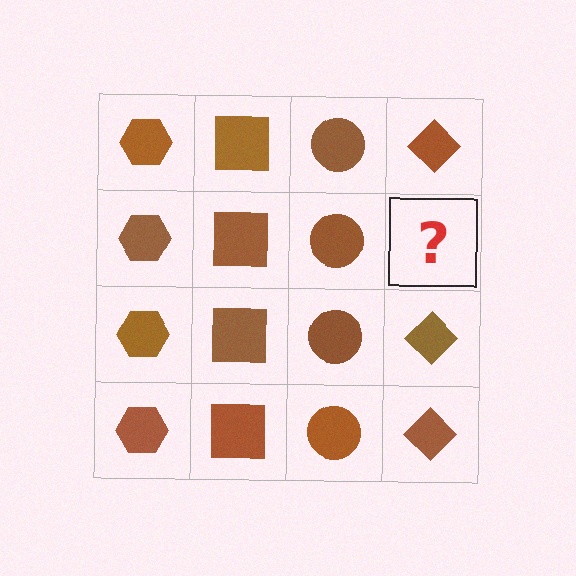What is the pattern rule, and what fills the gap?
The rule is that each column has a consistent shape. The gap should be filled with a brown diamond.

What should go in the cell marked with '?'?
The missing cell should contain a brown diamond.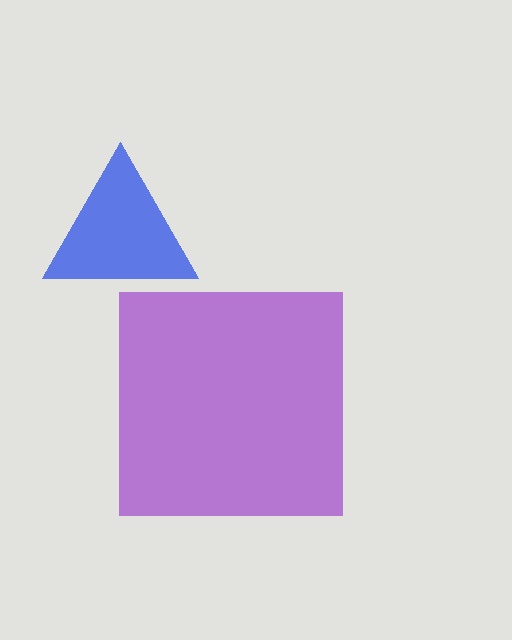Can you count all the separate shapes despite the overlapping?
Yes, there are 2 separate shapes.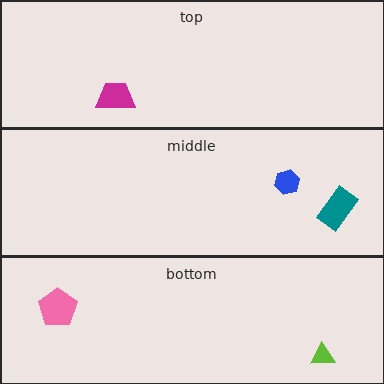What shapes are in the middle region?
The blue hexagon, the teal rectangle.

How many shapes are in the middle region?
2.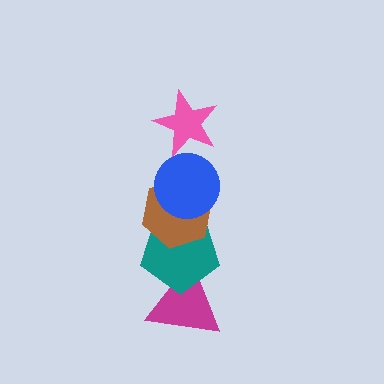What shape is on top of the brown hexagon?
The blue circle is on top of the brown hexagon.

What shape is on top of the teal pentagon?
The brown hexagon is on top of the teal pentagon.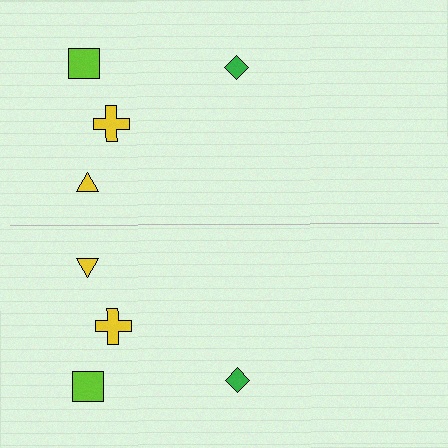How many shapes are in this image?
There are 8 shapes in this image.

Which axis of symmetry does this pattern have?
The pattern has a horizontal axis of symmetry running through the center of the image.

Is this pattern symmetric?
Yes, this pattern has bilateral (reflection) symmetry.